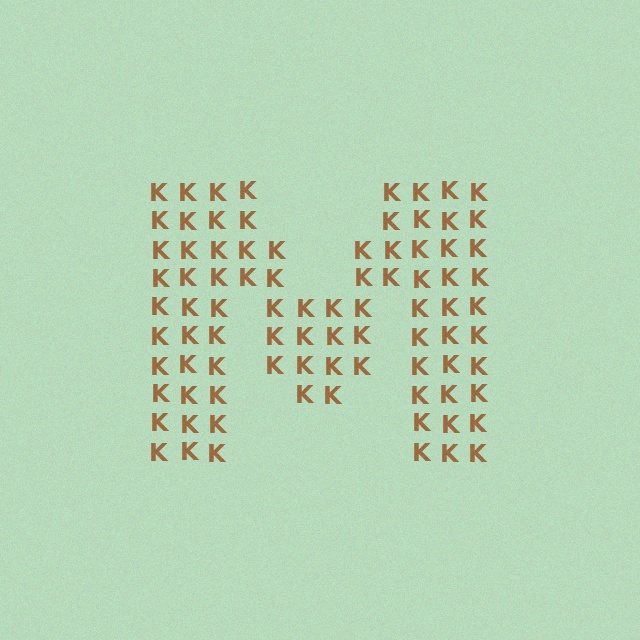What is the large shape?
The large shape is the letter M.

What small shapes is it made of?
It is made of small letter K's.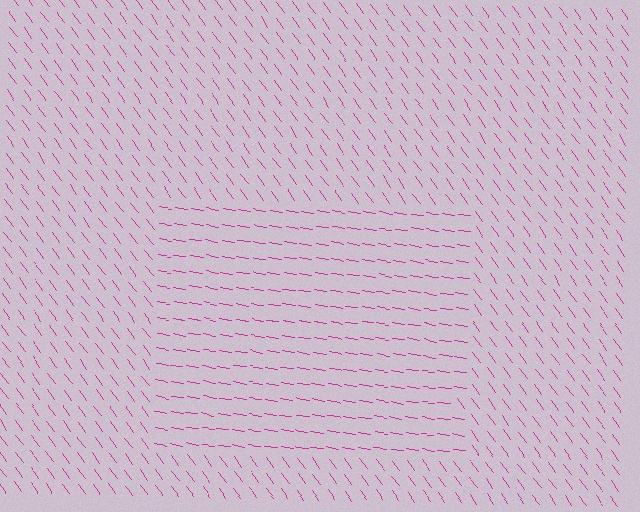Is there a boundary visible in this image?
Yes, there is a texture boundary formed by a change in line orientation.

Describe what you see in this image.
The image is filled with small magenta line segments. A rectangle region in the image has lines oriented differently from the surrounding lines, creating a visible texture boundary.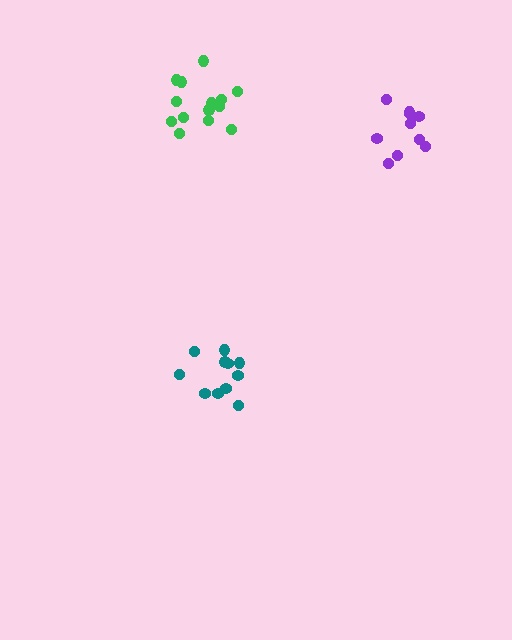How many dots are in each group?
Group 1: 11 dots, Group 2: 14 dots, Group 3: 10 dots (35 total).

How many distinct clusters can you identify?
There are 3 distinct clusters.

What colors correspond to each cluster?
The clusters are colored: teal, green, purple.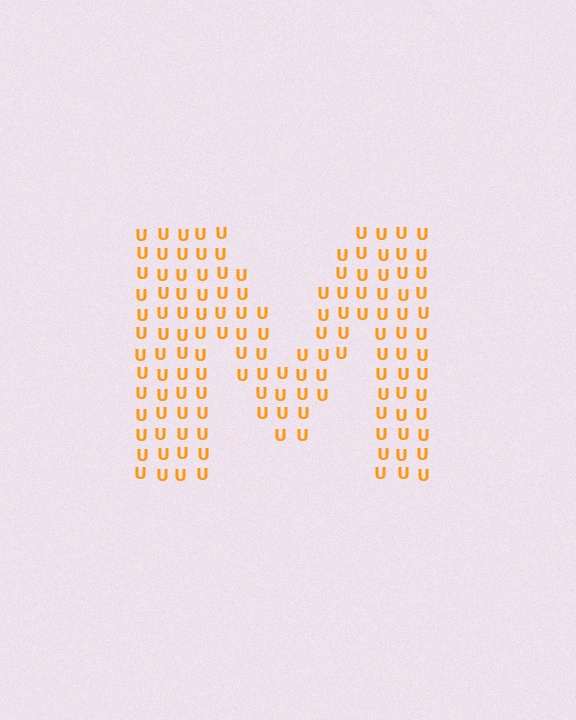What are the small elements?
The small elements are letter U's.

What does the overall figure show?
The overall figure shows the letter M.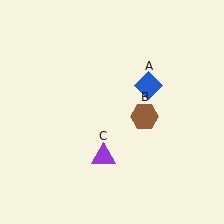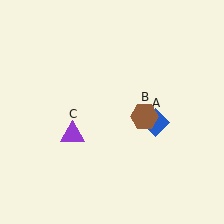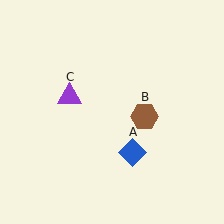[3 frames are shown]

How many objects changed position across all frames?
2 objects changed position: blue diamond (object A), purple triangle (object C).